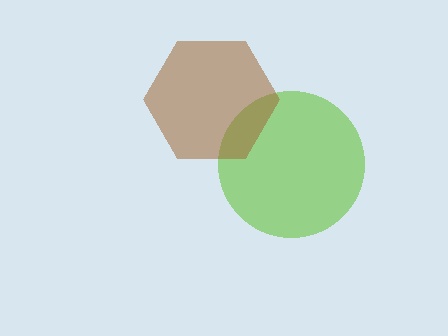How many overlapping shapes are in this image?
There are 2 overlapping shapes in the image.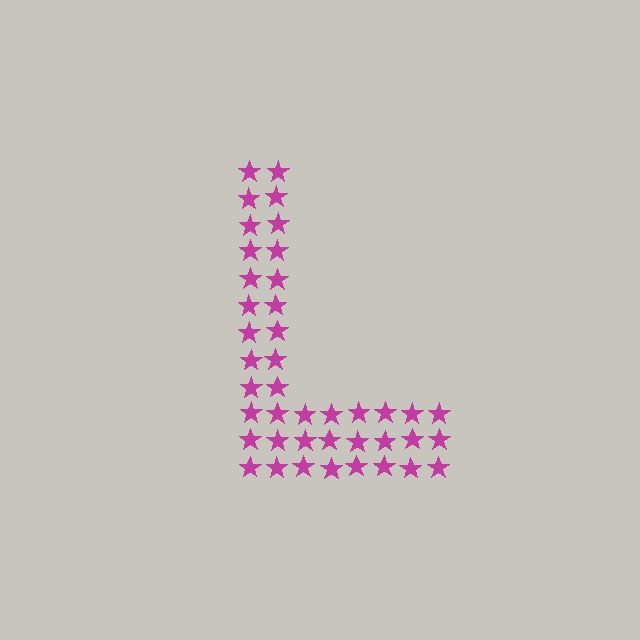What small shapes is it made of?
It is made of small stars.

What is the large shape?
The large shape is the letter L.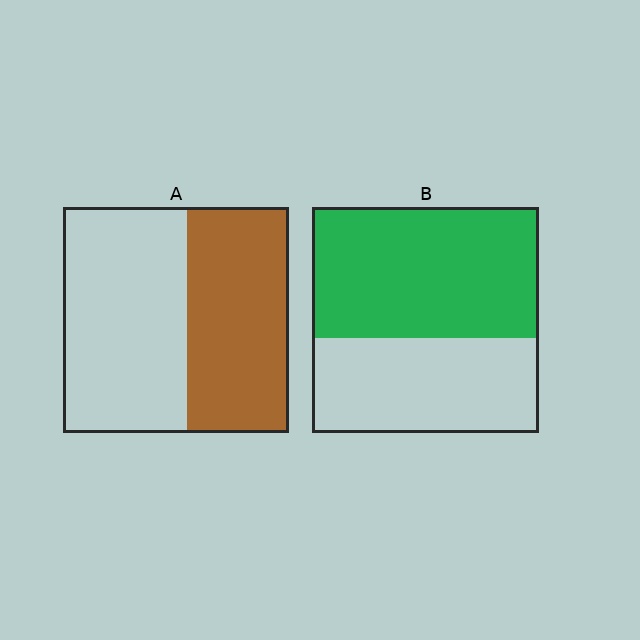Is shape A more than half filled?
No.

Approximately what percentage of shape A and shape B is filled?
A is approximately 45% and B is approximately 60%.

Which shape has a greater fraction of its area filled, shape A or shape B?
Shape B.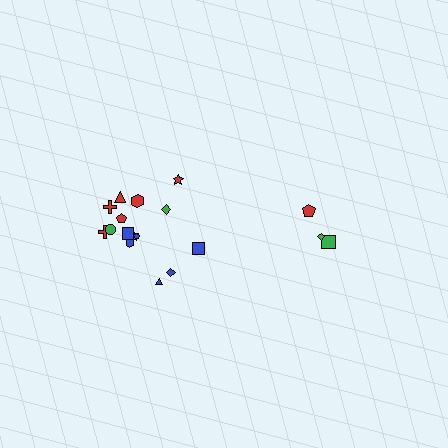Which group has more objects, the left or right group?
The left group.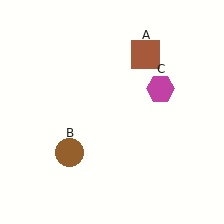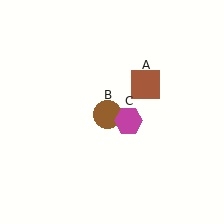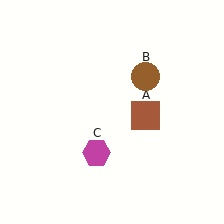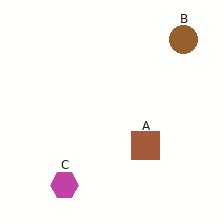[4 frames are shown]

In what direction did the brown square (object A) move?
The brown square (object A) moved down.